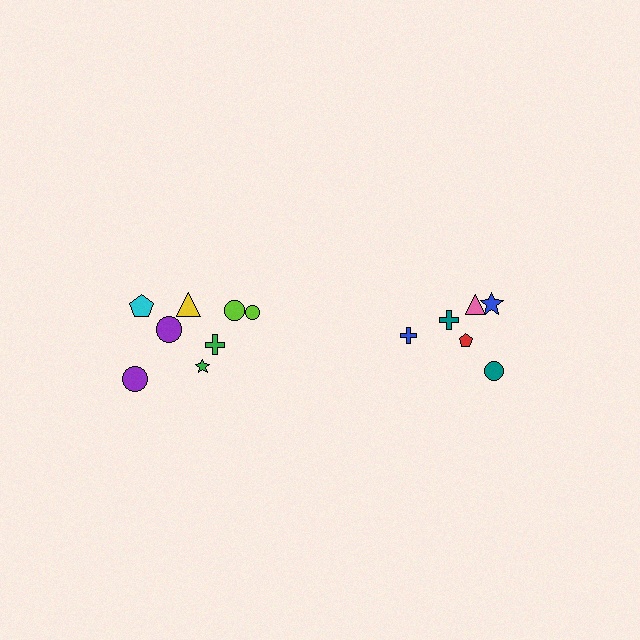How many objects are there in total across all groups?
There are 14 objects.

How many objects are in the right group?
There are 6 objects.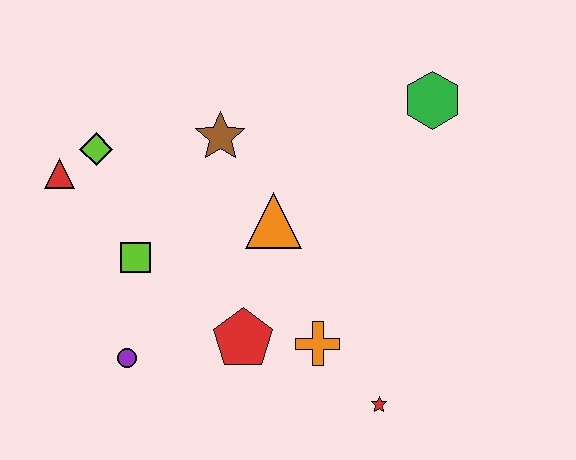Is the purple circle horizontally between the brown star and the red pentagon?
No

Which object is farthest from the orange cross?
The red triangle is farthest from the orange cross.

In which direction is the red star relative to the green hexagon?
The red star is below the green hexagon.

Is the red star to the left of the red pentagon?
No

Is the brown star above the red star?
Yes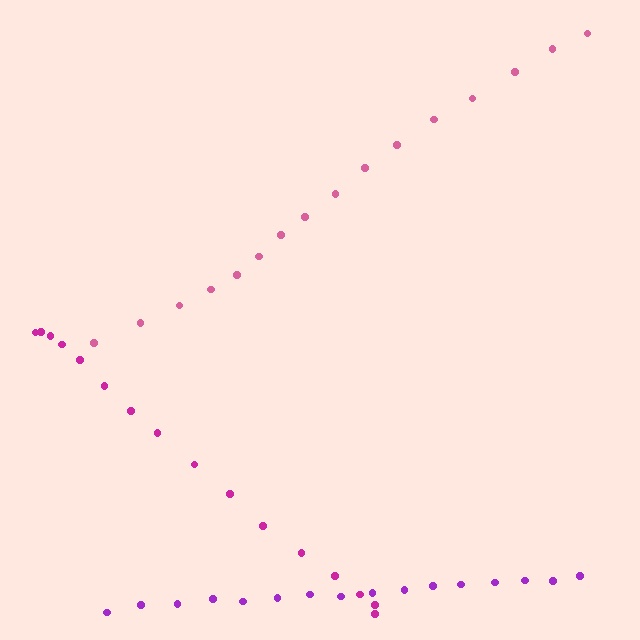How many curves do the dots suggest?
There are 3 distinct paths.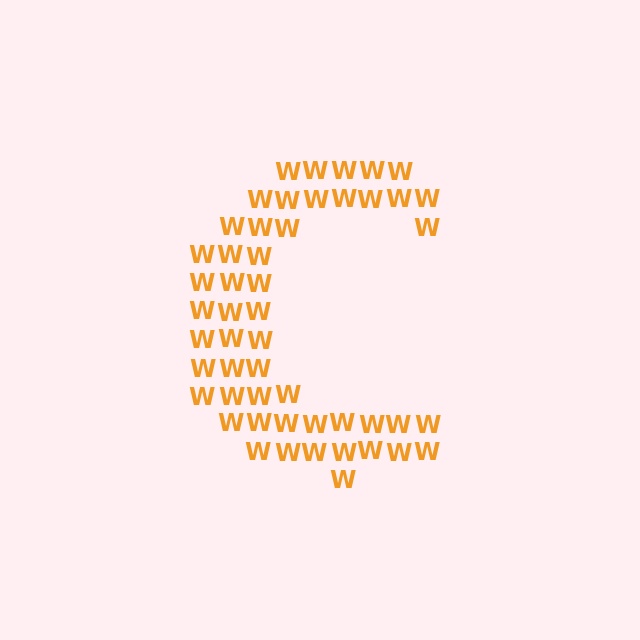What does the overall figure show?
The overall figure shows the letter C.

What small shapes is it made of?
It is made of small letter W's.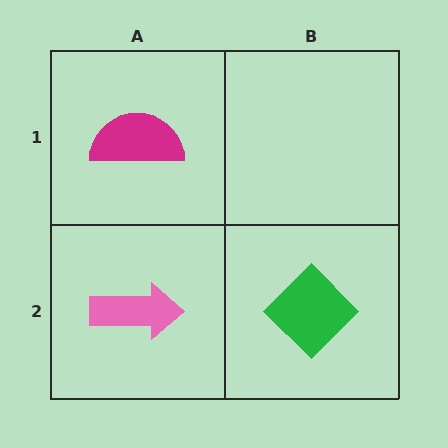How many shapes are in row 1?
1 shape.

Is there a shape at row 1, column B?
No, that cell is empty.